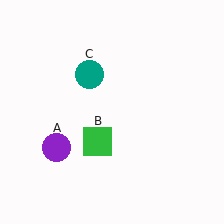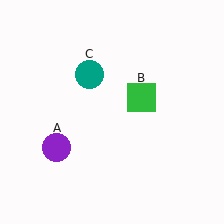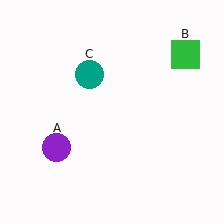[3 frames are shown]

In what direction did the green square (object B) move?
The green square (object B) moved up and to the right.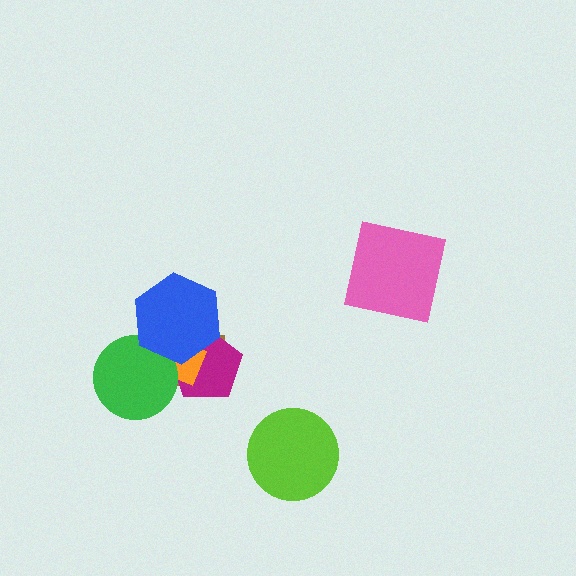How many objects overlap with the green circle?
4 objects overlap with the green circle.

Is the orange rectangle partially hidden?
Yes, it is partially covered by another shape.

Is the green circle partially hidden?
Yes, it is partially covered by another shape.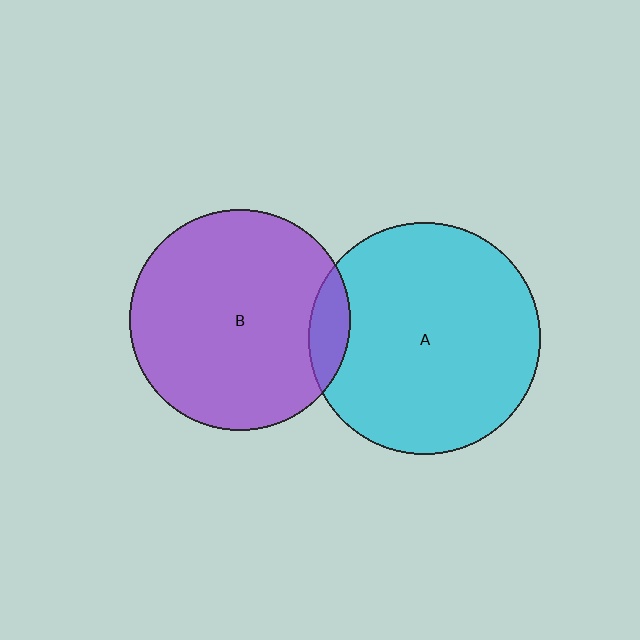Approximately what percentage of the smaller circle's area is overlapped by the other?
Approximately 10%.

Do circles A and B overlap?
Yes.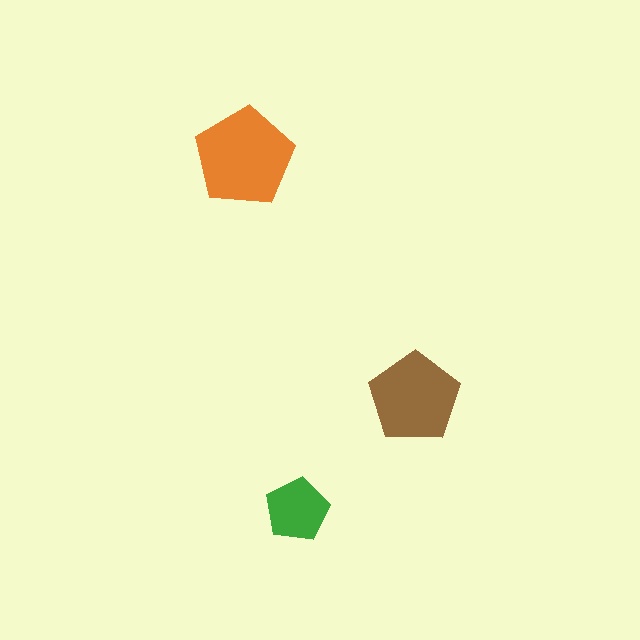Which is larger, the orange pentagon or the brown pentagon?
The orange one.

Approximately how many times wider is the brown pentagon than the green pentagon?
About 1.5 times wider.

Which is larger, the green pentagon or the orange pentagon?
The orange one.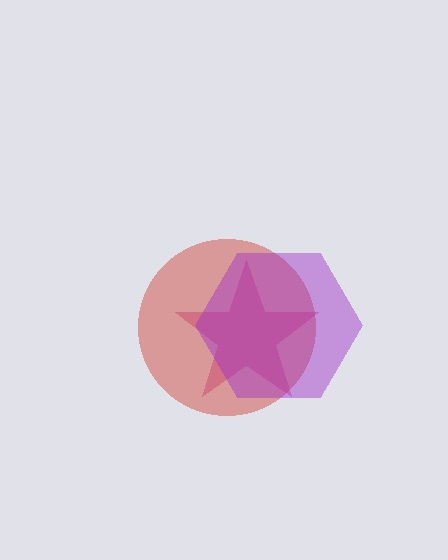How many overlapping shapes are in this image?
There are 3 overlapping shapes in the image.